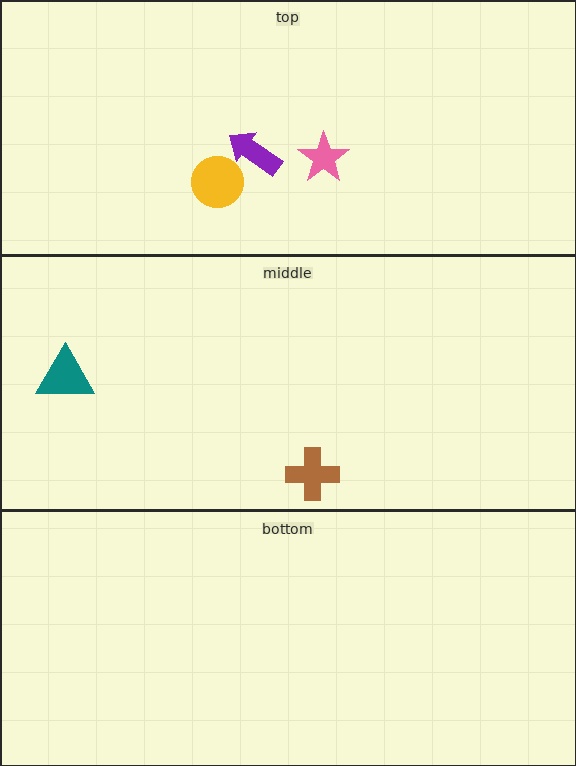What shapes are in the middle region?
The teal triangle, the brown cross.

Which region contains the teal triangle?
The middle region.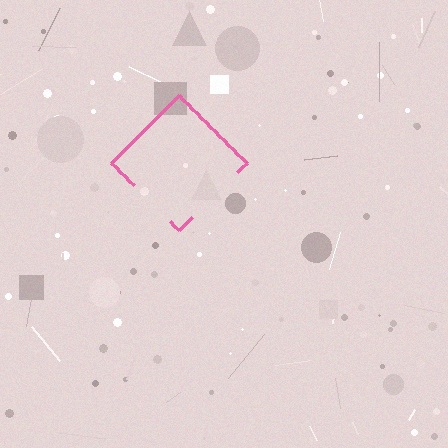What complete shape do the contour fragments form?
The contour fragments form a diamond.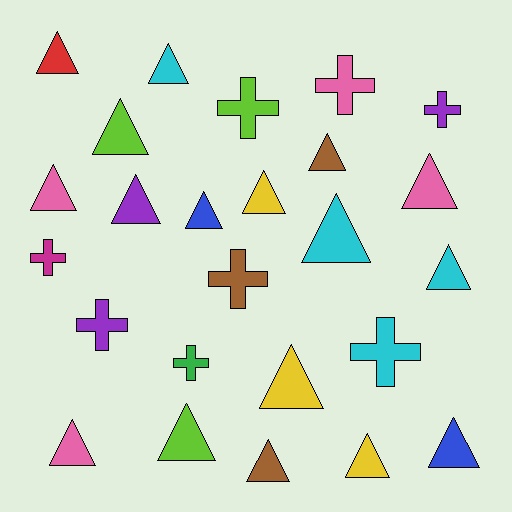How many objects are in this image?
There are 25 objects.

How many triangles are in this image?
There are 17 triangles.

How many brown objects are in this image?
There are 3 brown objects.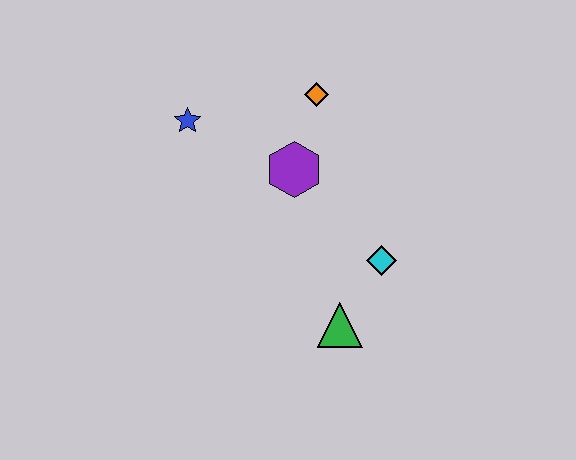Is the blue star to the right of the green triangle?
No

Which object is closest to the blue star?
The purple hexagon is closest to the blue star.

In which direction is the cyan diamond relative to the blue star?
The cyan diamond is to the right of the blue star.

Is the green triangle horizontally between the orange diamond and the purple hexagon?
No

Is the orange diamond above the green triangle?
Yes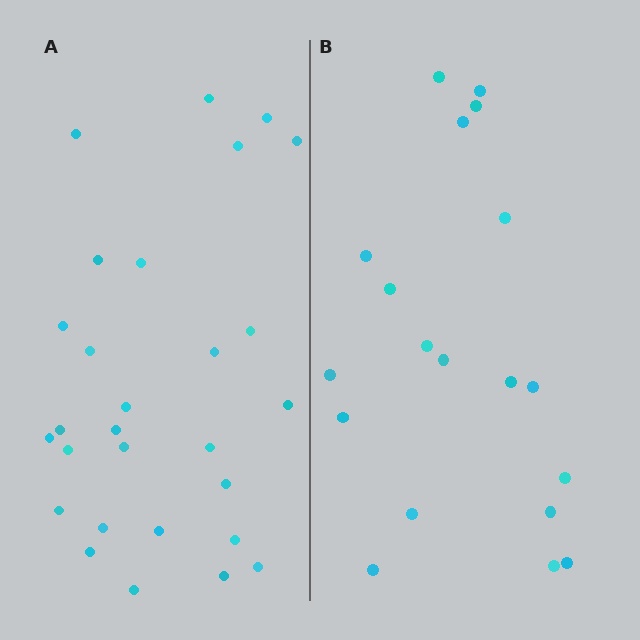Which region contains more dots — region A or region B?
Region A (the left region) has more dots.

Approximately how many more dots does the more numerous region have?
Region A has roughly 8 or so more dots than region B.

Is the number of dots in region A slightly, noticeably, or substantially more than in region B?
Region A has substantially more. The ratio is roughly 1.5 to 1.